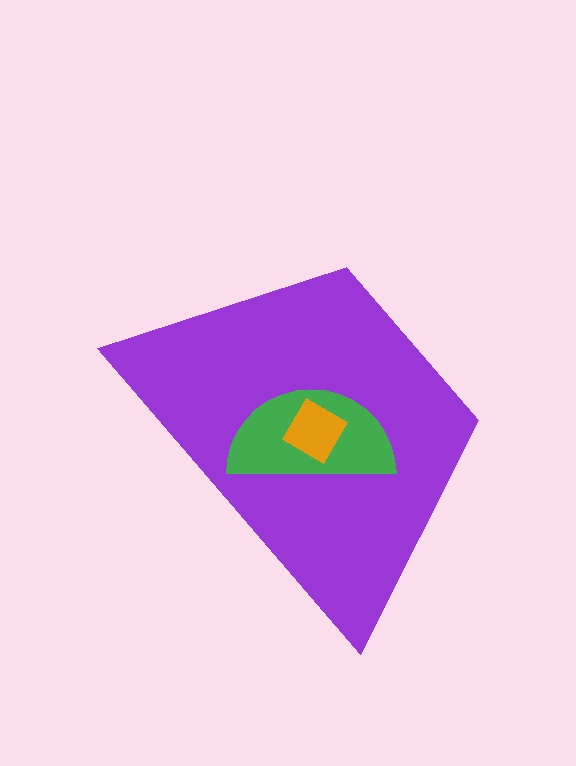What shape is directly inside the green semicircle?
The orange diamond.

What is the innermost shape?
The orange diamond.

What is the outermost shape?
The purple trapezoid.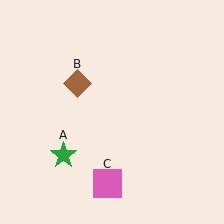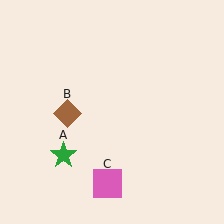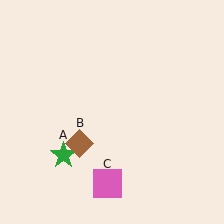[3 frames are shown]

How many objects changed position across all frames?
1 object changed position: brown diamond (object B).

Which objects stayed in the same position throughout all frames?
Green star (object A) and pink square (object C) remained stationary.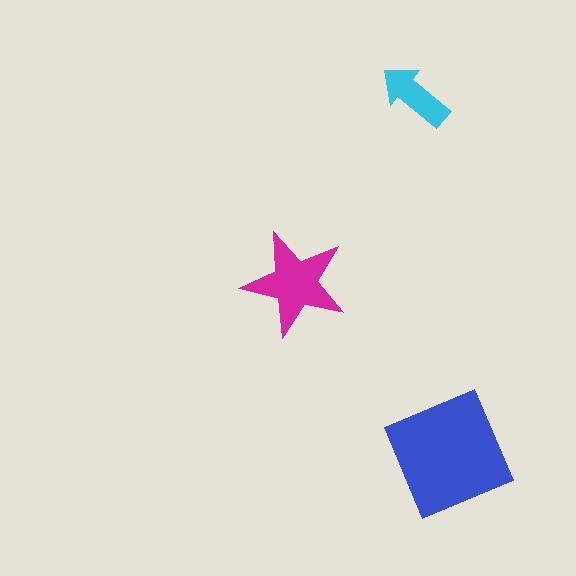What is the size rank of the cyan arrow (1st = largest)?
3rd.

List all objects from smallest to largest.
The cyan arrow, the magenta star, the blue square.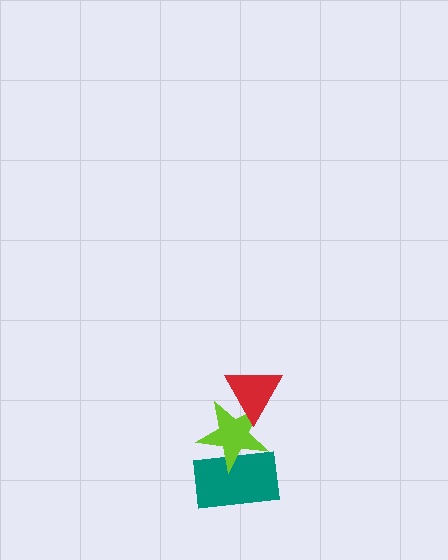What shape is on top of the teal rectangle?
The lime star is on top of the teal rectangle.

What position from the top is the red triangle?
The red triangle is 1st from the top.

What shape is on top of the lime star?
The red triangle is on top of the lime star.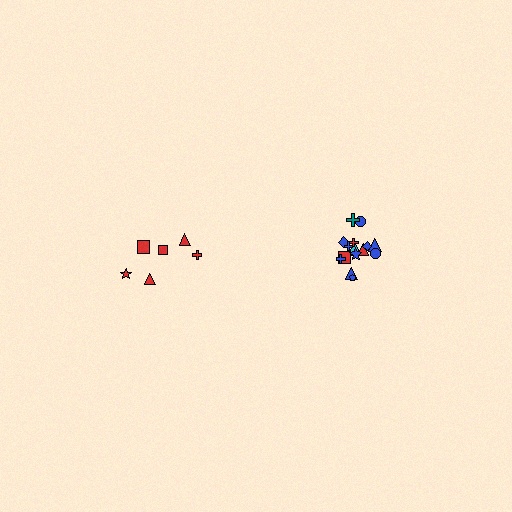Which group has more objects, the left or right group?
The right group.